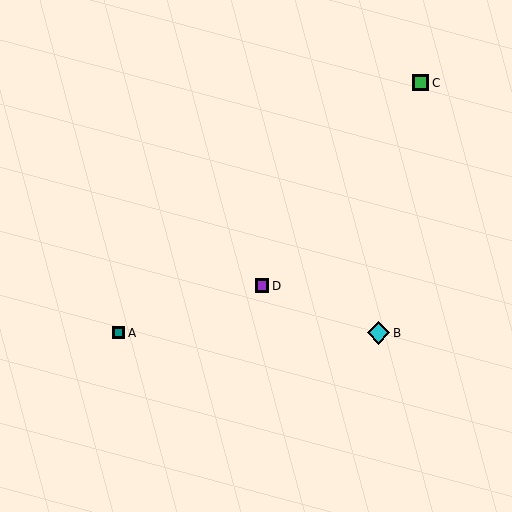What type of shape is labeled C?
Shape C is a green square.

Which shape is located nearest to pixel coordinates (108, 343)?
The teal square (labeled A) at (119, 333) is nearest to that location.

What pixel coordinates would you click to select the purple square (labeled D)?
Click at (262, 286) to select the purple square D.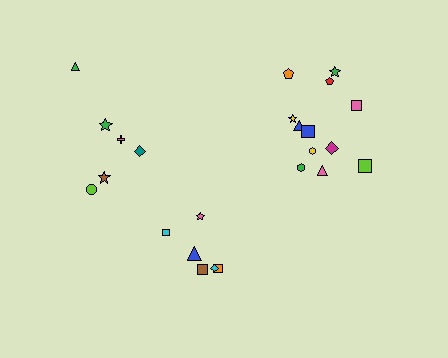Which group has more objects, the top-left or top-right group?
The top-right group.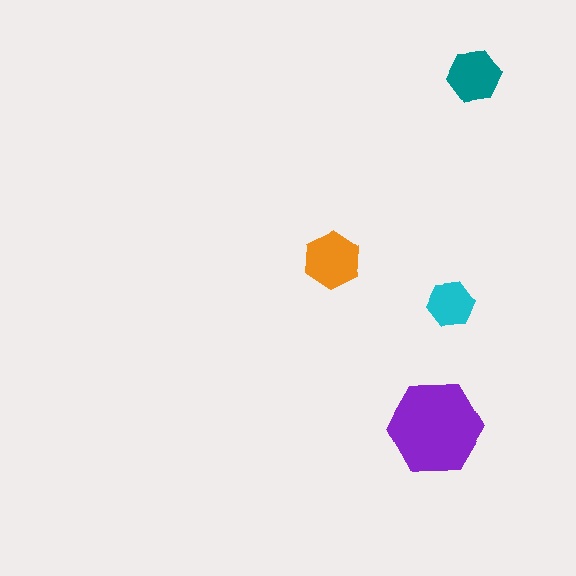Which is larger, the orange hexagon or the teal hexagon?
The orange one.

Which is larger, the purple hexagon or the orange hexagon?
The purple one.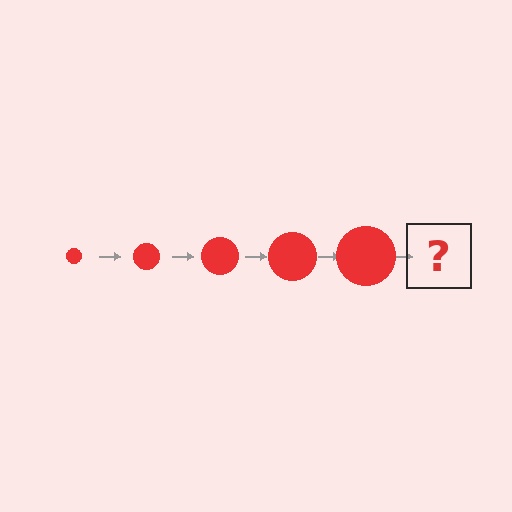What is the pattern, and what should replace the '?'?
The pattern is that the circle gets progressively larger each step. The '?' should be a red circle, larger than the previous one.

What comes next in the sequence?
The next element should be a red circle, larger than the previous one.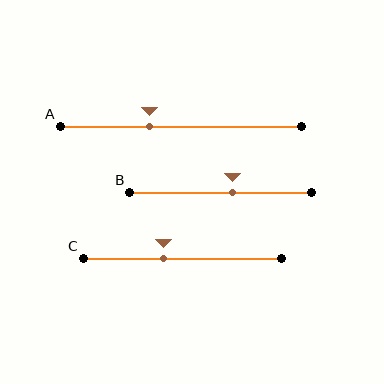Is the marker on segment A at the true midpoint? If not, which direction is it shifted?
No, the marker on segment A is shifted to the left by about 13% of the segment length.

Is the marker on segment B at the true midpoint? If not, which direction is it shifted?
No, the marker on segment B is shifted to the right by about 7% of the segment length.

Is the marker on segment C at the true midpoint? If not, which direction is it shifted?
No, the marker on segment C is shifted to the left by about 9% of the segment length.